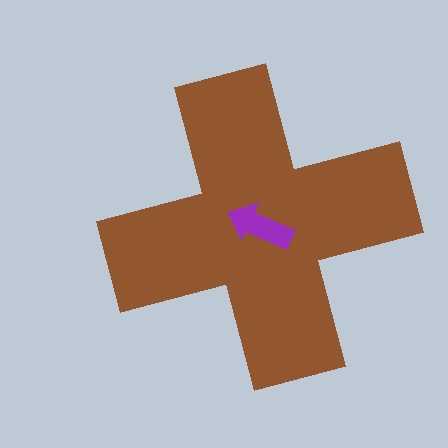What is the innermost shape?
The purple arrow.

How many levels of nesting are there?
2.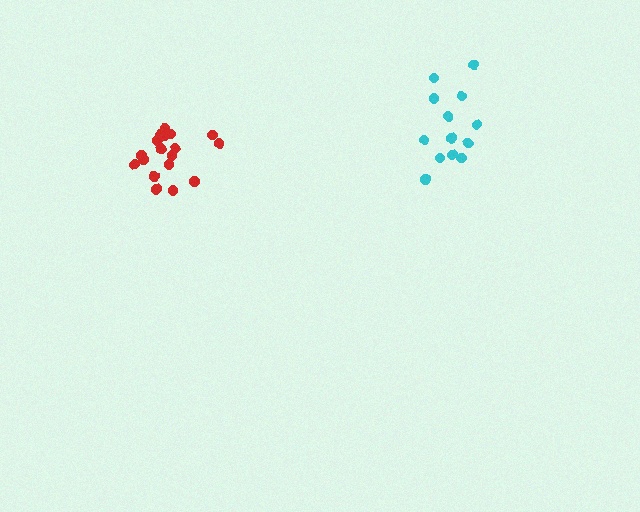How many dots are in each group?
Group 1: 13 dots, Group 2: 18 dots (31 total).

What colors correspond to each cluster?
The clusters are colored: cyan, red.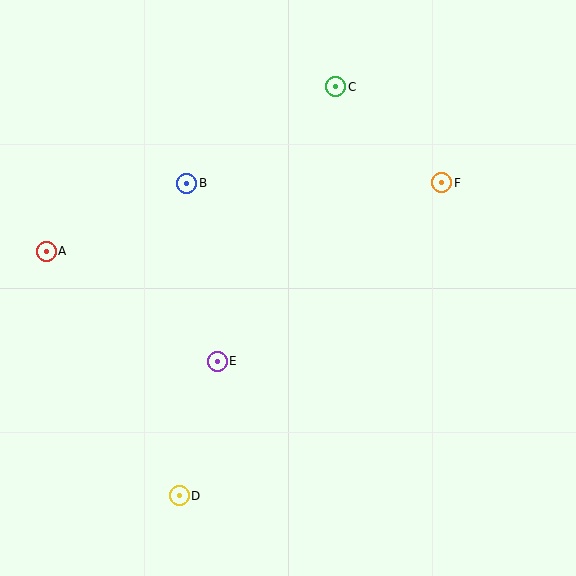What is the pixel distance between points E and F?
The distance between E and F is 287 pixels.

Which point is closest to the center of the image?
Point E at (217, 361) is closest to the center.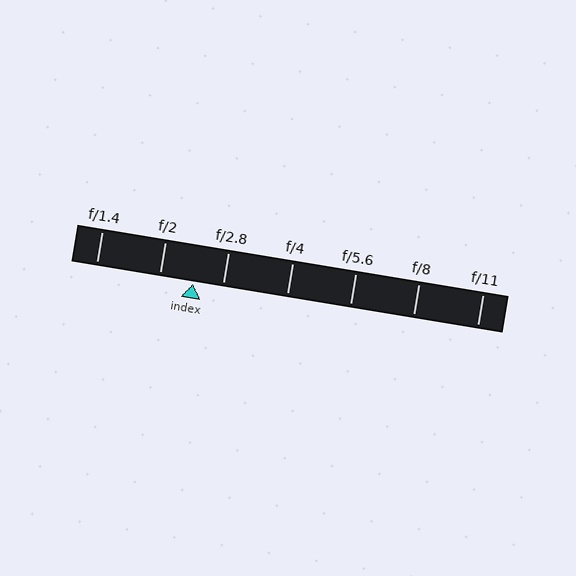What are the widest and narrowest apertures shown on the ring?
The widest aperture shown is f/1.4 and the narrowest is f/11.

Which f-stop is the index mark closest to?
The index mark is closest to f/2.8.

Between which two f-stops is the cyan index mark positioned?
The index mark is between f/2 and f/2.8.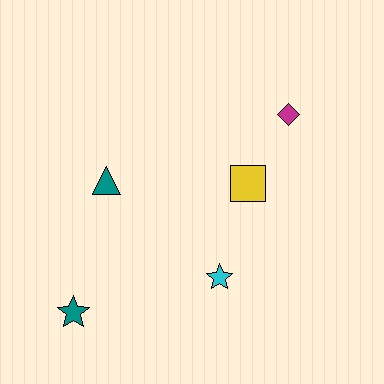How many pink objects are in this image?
There are no pink objects.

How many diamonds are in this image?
There is 1 diamond.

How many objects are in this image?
There are 5 objects.